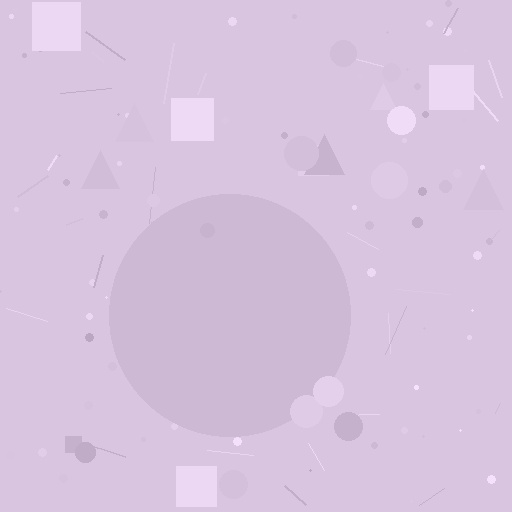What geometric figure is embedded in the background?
A circle is embedded in the background.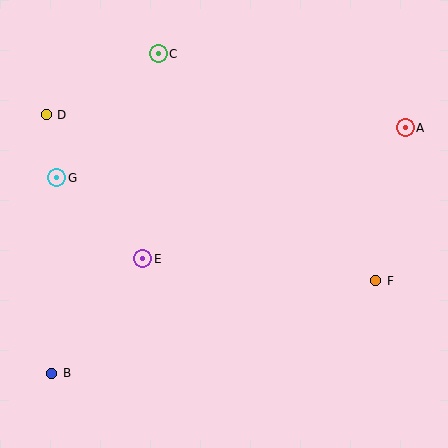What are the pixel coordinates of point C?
Point C is at (158, 54).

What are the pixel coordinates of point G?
Point G is at (57, 178).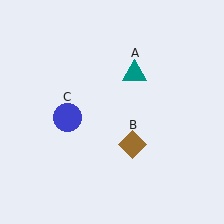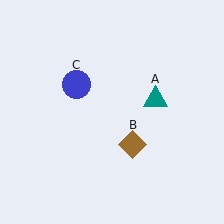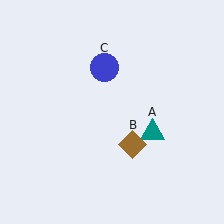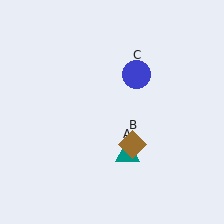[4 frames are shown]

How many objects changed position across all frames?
2 objects changed position: teal triangle (object A), blue circle (object C).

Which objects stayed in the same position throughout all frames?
Brown diamond (object B) remained stationary.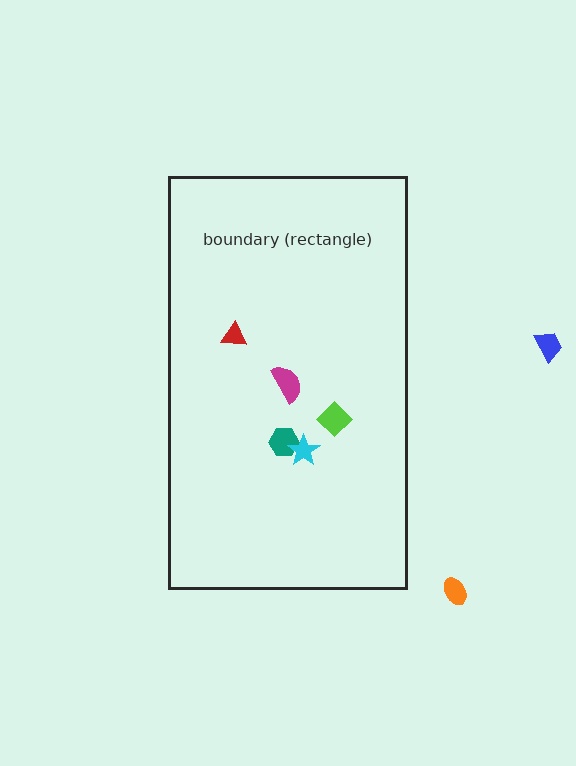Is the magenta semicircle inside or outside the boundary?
Inside.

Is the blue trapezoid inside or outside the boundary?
Outside.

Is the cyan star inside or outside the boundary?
Inside.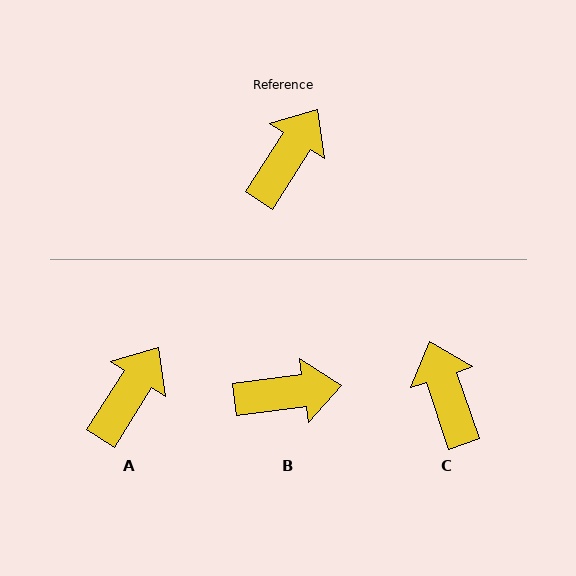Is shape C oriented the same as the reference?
No, it is off by about 51 degrees.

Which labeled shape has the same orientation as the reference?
A.